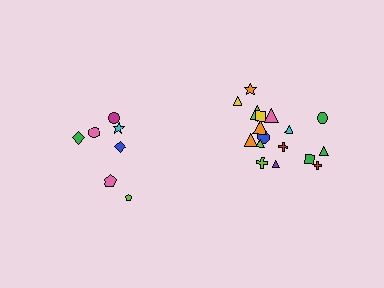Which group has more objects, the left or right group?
The right group.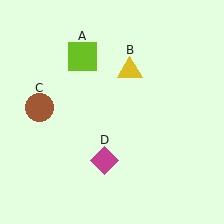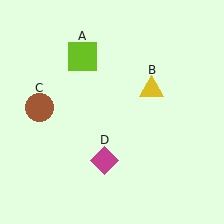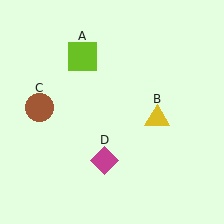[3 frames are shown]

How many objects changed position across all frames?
1 object changed position: yellow triangle (object B).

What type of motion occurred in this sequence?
The yellow triangle (object B) rotated clockwise around the center of the scene.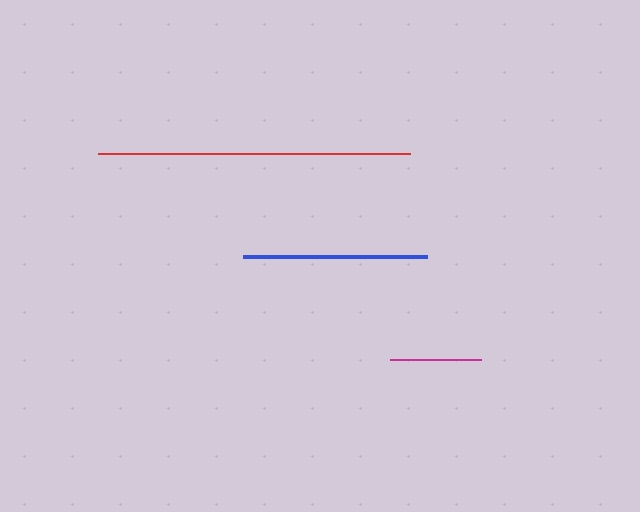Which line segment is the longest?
The red line is the longest at approximately 312 pixels.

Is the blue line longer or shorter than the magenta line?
The blue line is longer than the magenta line.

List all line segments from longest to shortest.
From longest to shortest: red, blue, magenta.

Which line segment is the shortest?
The magenta line is the shortest at approximately 91 pixels.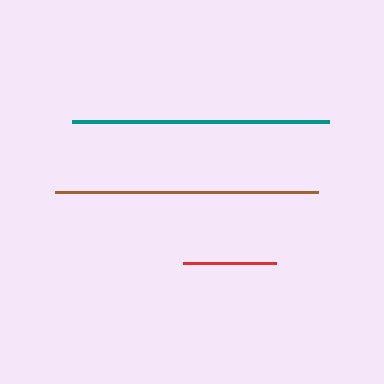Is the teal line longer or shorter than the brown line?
The brown line is longer than the teal line.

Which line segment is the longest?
The brown line is the longest at approximately 263 pixels.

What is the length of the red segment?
The red segment is approximately 94 pixels long.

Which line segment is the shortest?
The red line is the shortest at approximately 94 pixels.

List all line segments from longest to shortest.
From longest to shortest: brown, teal, red.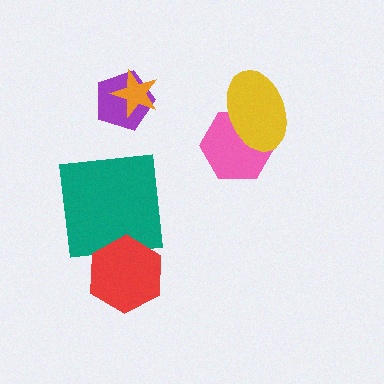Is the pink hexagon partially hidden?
Yes, it is partially covered by another shape.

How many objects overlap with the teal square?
1 object overlaps with the teal square.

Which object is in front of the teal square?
The red hexagon is in front of the teal square.